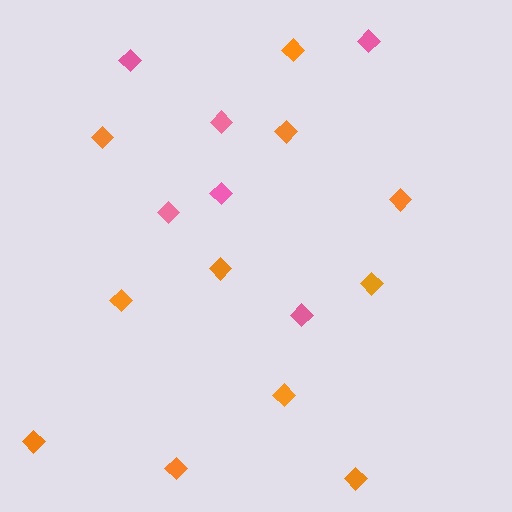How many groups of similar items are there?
There are 2 groups: one group of pink diamonds (6) and one group of orange diamonds (11).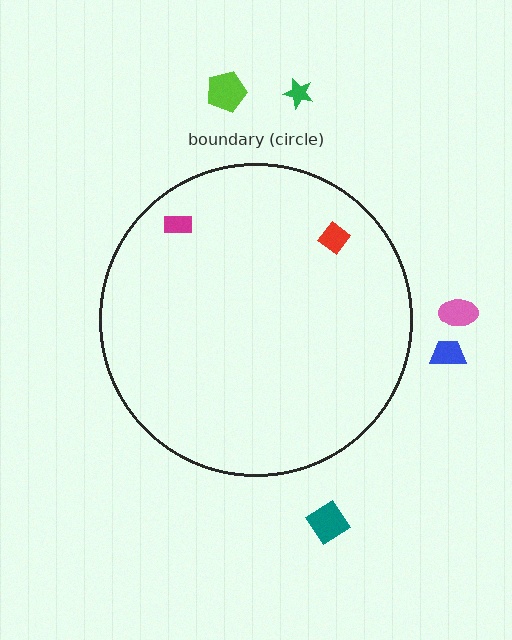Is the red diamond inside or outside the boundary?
Inside.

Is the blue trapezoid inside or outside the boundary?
Outside.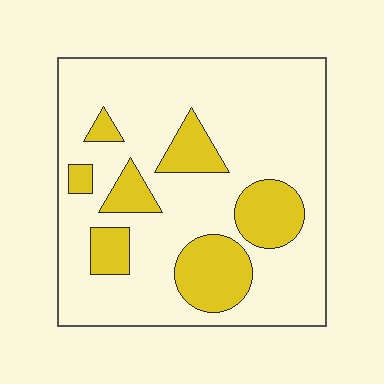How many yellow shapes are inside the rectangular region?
7.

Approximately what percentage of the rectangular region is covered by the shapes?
Approximately 25%.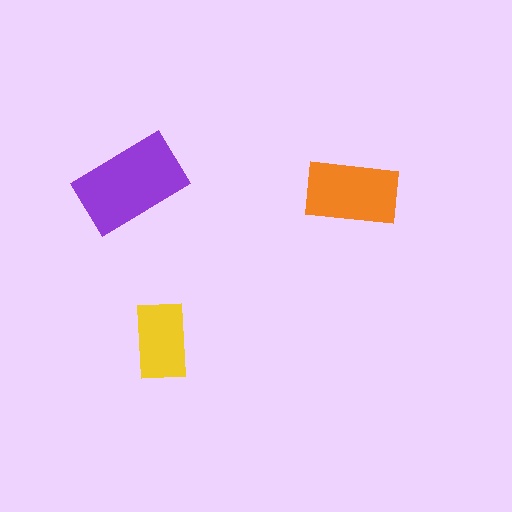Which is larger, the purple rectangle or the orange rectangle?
The purple one.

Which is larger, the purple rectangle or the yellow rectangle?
The purple one.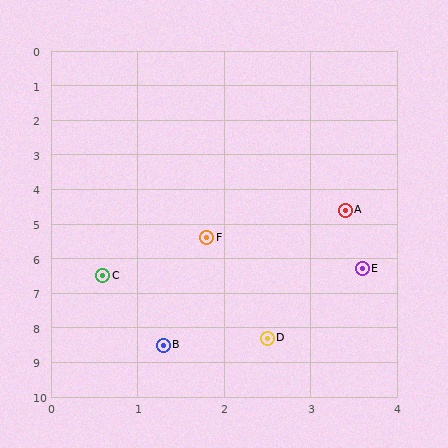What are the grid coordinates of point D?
Point D is at approximately (2.5, 8.3).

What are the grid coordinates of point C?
Point C is at approximately (0.6, 6.5).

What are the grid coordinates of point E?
Point E is at approximately (3.6, 6.3).